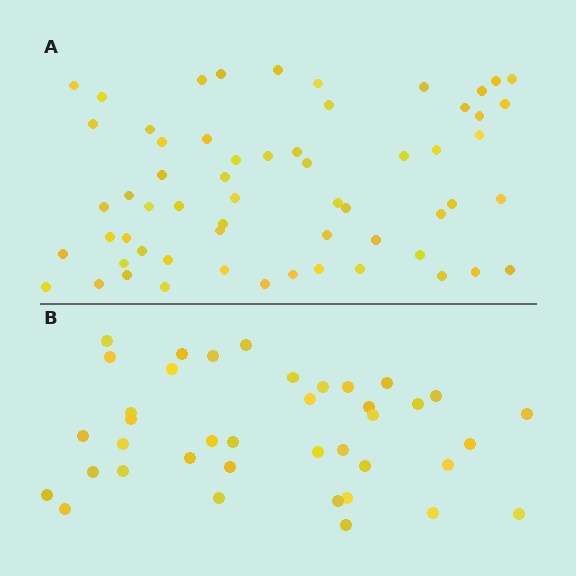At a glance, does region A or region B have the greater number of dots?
Region A (the top region) has more dots.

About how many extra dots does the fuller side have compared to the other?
Region A has approximately 20 more dots than region B.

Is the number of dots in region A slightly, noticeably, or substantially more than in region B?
Region A has substantially more. The ratio is roughly 1.5 to 1.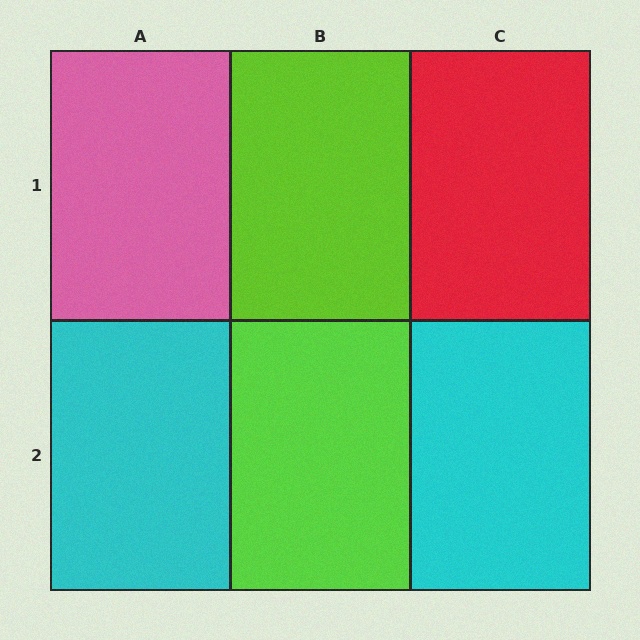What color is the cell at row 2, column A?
Cyan.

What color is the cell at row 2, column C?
Cyan.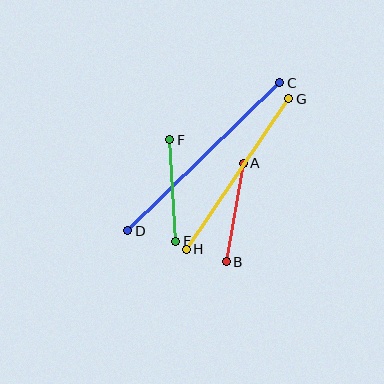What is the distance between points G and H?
The distance is approximately 182 pixels.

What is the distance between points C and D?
The distance is approximately 212 pixels.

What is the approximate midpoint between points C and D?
The midpoint is at approximately (204, 157) pixels.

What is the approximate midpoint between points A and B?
The midpoint is at approximately (235, 213) pixels.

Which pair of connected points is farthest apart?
Points C and D are farthest apart.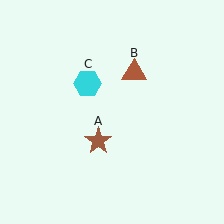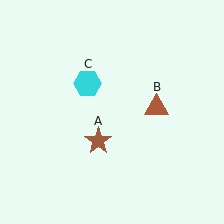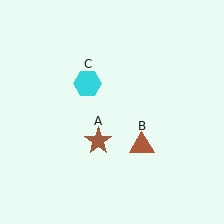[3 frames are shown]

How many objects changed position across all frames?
1 object changed position: brown triangle (object B).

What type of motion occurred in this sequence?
The brown triangle (object B) rotated clockwise around the center of the scene.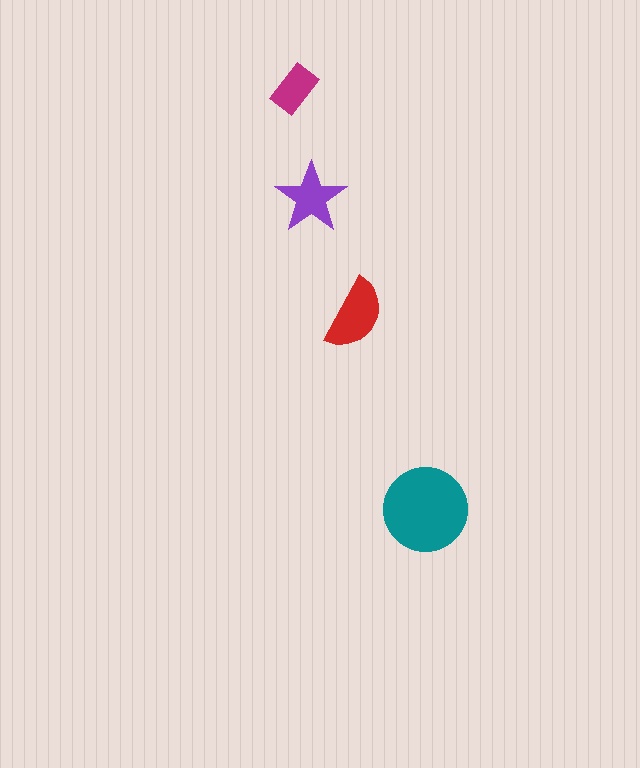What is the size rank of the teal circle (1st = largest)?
1st.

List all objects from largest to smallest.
The teal circle, the red semicircle, the purple star, the magenta rectangle.